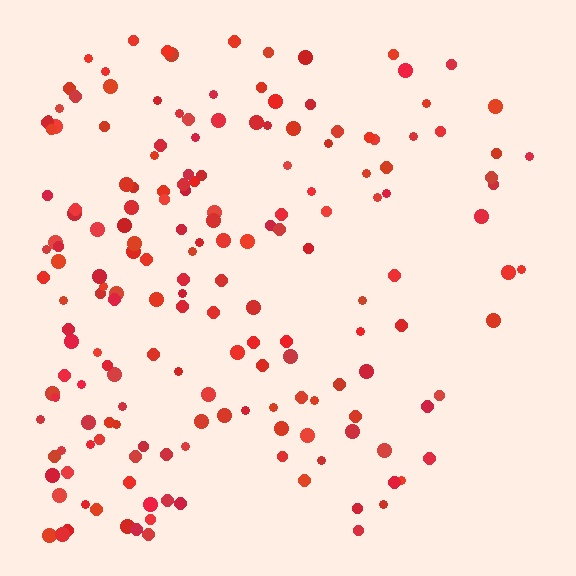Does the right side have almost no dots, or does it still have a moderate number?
Still a moderate number, just noticeably fewer than the left.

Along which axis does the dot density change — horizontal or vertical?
Horizontal.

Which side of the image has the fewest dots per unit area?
The right.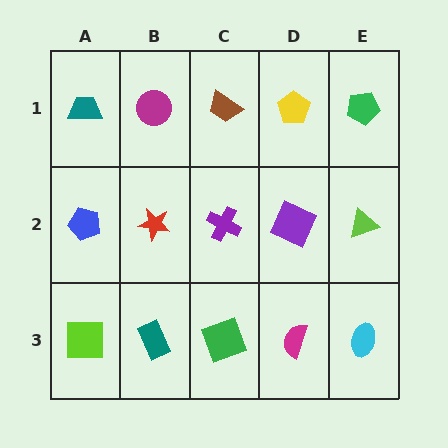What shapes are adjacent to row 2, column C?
A brown trapezoid (row 1, column C), a green square (row 3, column C), a red star (row 2, column B), a purple square (row 2, column D).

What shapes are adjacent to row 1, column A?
A blue pentagon (row 2, column A), a magenta circle (row 1, column B).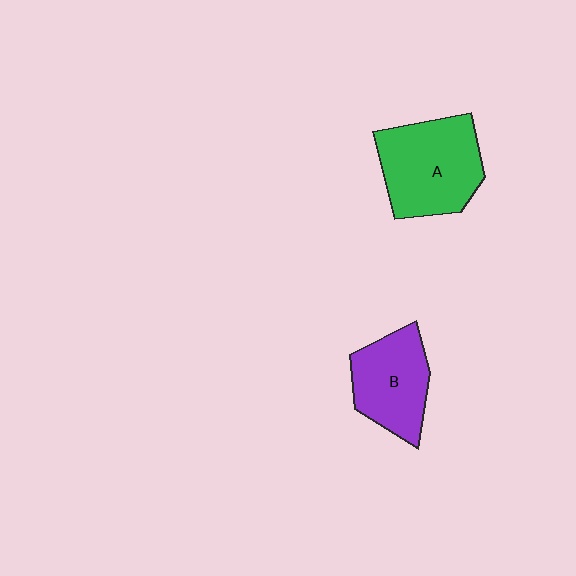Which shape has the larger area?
Shape A (green).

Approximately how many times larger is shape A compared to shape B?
Approximately 1.3 times.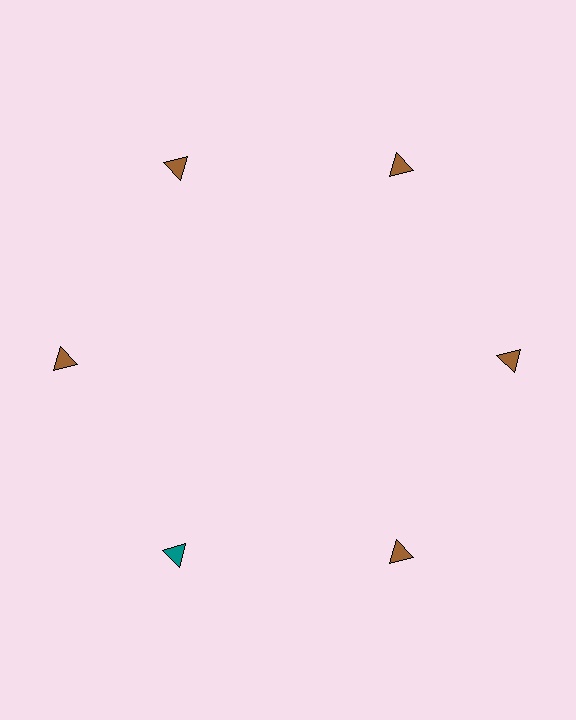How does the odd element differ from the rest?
It has a different color: teal instead of brown.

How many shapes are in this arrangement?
There are 6 shapes arranged in a ring pattern.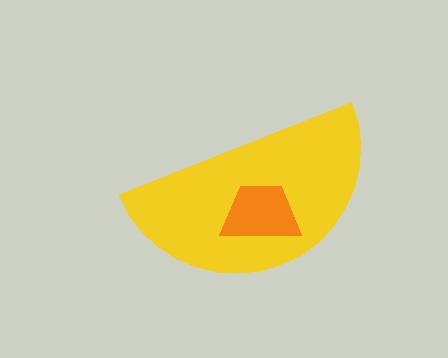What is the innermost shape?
The orange trapezoid.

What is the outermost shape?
The yellow semicircle.